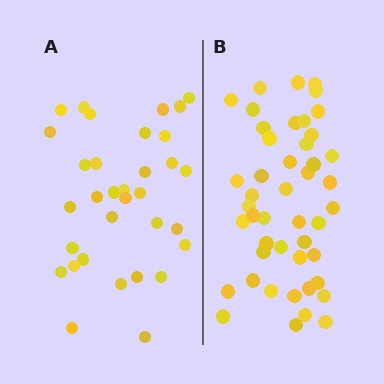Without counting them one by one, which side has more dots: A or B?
Region B (the right region) has more dots.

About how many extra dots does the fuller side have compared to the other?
Region B has approximately 15 more dots than region A.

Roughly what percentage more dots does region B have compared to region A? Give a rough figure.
About 40% more.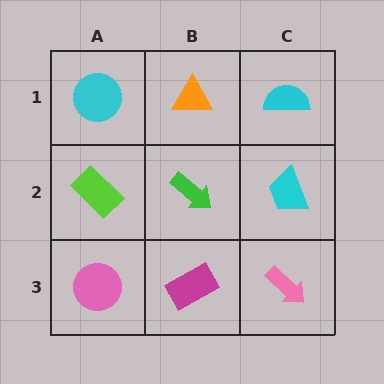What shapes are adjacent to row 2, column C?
A cyan semicircle (row 1, column C), a pink arrow (row 3, column C), a green arrow (row 2, column B).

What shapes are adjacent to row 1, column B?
A green arrow (row 2, column B), a cyan circle (row 1, column A), a cyan semicircle (row 1, column C).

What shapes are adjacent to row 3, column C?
A cyan trapezoid (row 2, column C), a magenta rectangle (row 3, column B).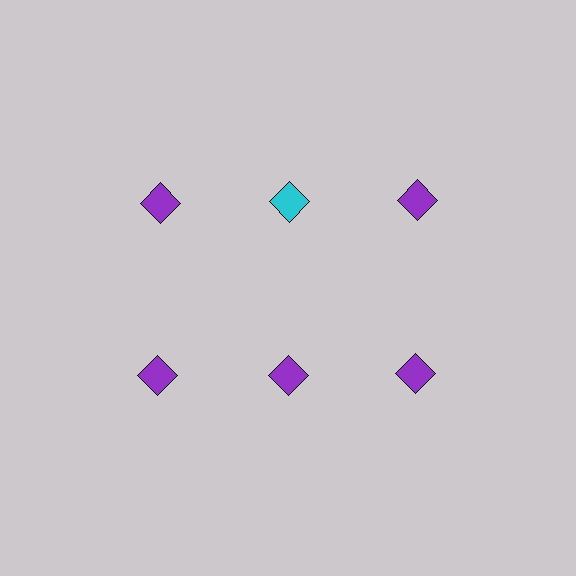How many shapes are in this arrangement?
There are 6 shapes arranged in a grid pattern.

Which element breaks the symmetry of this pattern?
The cyan diamond in the top row, second from left column breaks the symmetry. All other shapes are purple diamonds.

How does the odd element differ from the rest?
It has a different color: cyan instead of purple.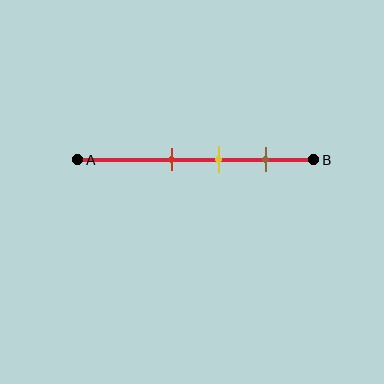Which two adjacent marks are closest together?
The red and yellow marks are the closest adjacent pair.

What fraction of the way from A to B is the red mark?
The red mark is approximately 40% (0.4) of the way from A to B.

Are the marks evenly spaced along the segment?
Yes, the marks are approximately evenly spaced.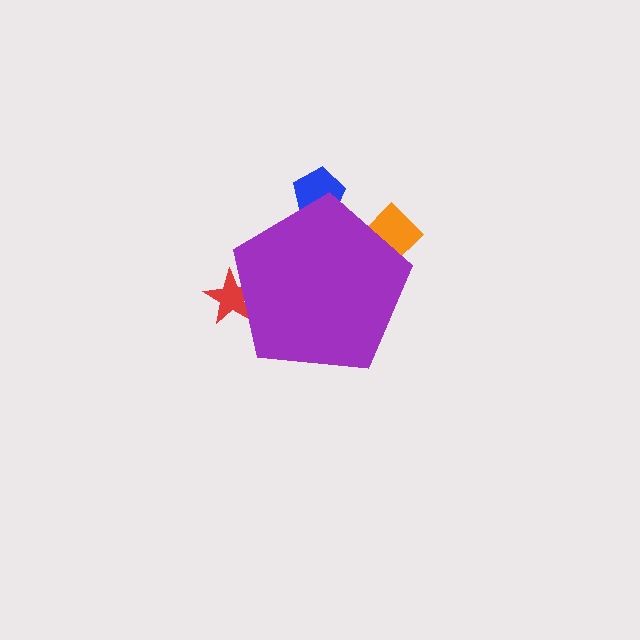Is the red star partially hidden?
Yes, the red star is partially hidden behind the purple pentagon.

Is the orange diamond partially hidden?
Yes, the orange diamond is partially hidden behind the purple pentagon.